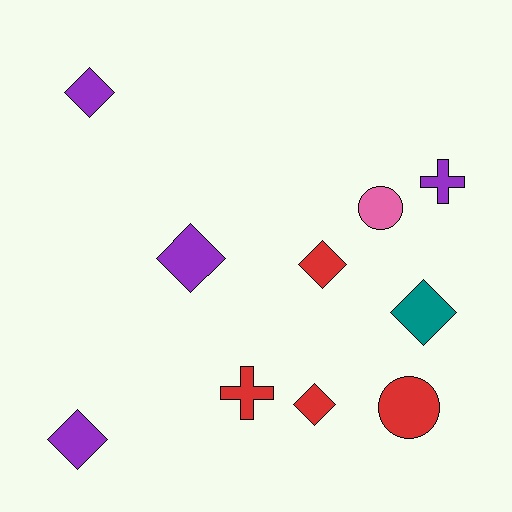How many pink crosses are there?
There are no pink crosses.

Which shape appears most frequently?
Diamond, with 6 objects.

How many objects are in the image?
There are 10 objects.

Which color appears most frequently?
Red, with 4 objects.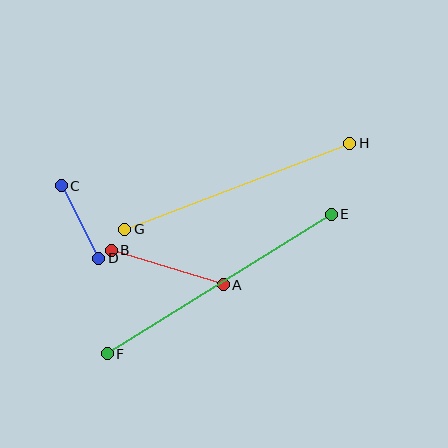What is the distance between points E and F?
The distance is approximately 264 pixels.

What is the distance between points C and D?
The distance is approximately 82 pixels.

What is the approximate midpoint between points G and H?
The midpoint is at approximately (237, 186) pixels.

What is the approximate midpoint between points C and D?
The midpoint is at approximately (80, 222) pixels.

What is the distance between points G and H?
The distance is approximately 241 pixels.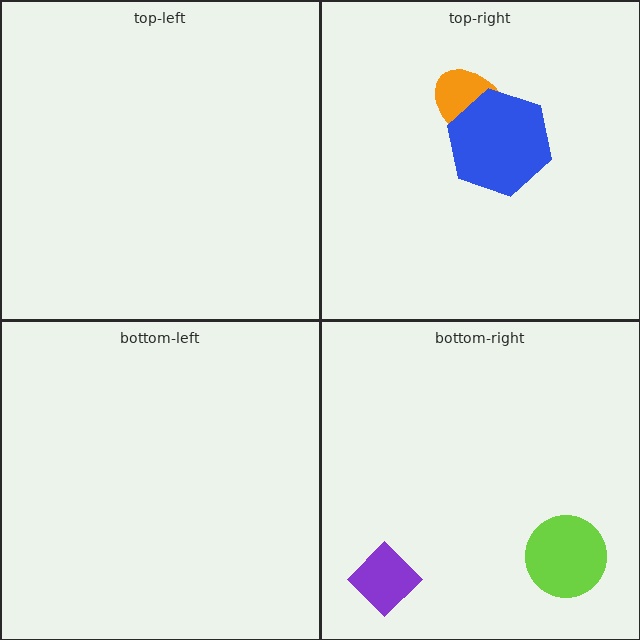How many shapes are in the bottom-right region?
2.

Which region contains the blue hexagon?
The top-right region.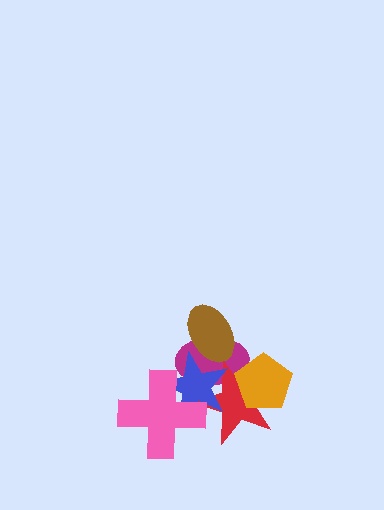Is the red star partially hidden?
Yes, it is partially covered by another shape.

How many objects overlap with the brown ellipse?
2 objects overlap with the brown ellipse.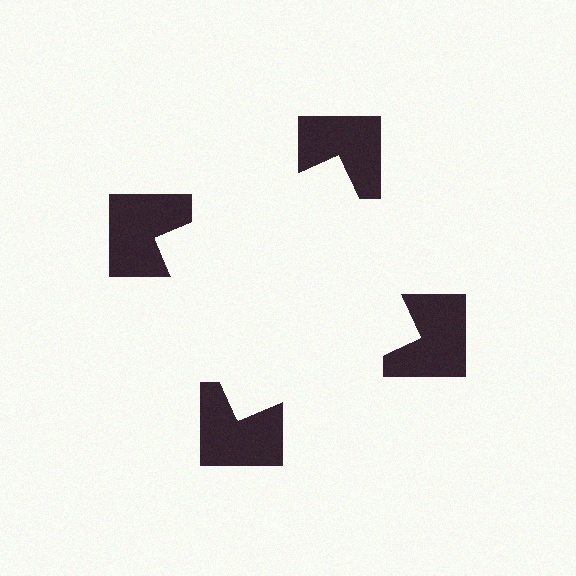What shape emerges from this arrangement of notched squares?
An illusory square — its edges are inferred from the aligned wedge cuts in the notched squares, not physically drawn.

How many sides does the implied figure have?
4 sides.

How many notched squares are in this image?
There are 4 — one at each vertex of the illusory square.